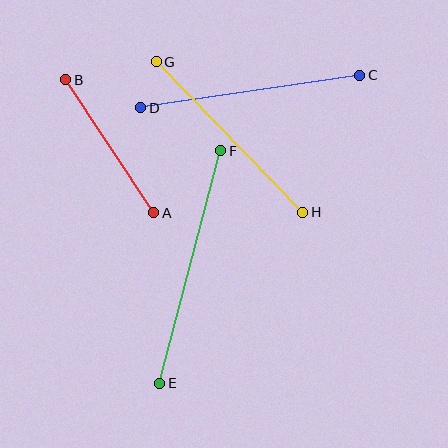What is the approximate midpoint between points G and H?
The midpoint is at approximately (229, 137) pixels.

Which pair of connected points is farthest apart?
Points E and F are farthest apart.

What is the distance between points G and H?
The distance is approximately 210 pixels.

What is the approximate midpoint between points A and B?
The midpoint is at approximately (110, 146) pixels.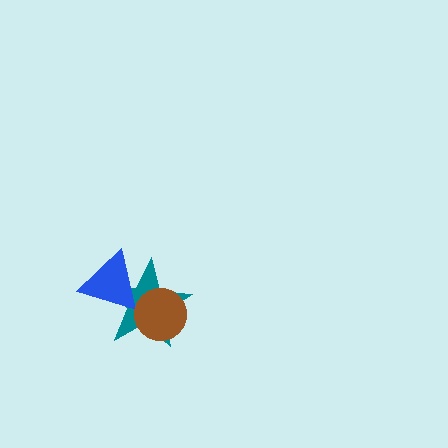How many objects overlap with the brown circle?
1 object overlaps with the brown circle.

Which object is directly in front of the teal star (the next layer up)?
The blue triangle is directly in front of the teal star.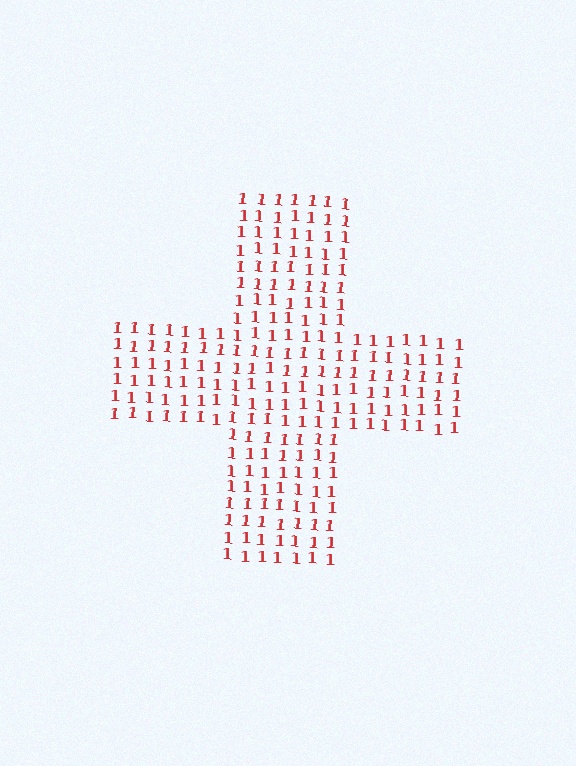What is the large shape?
The large shape is a cross.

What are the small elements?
The small elements are digit 1's.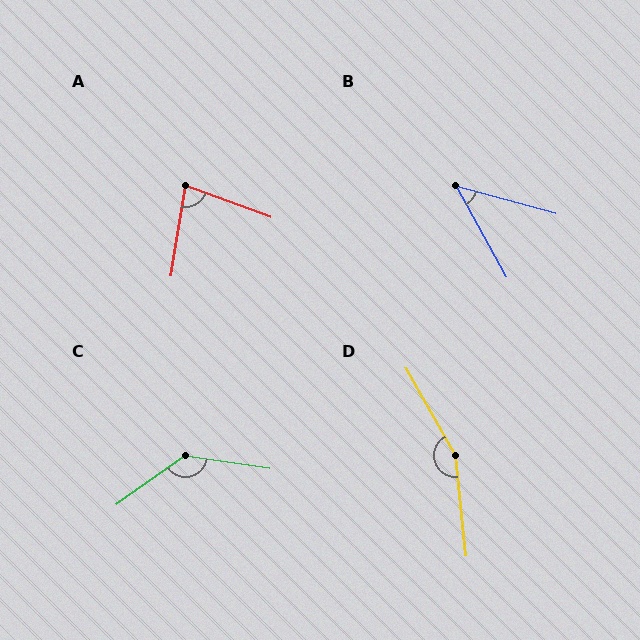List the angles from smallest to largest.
B (45°), A (79°), C (136°), D (157°).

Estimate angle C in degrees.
Approximately 136 degrees.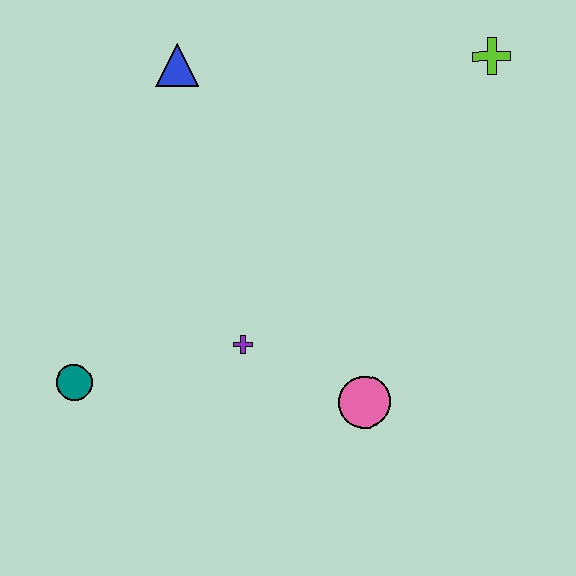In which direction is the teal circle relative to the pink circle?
The teal circle is to the left of the pink circle.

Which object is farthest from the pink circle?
The blue triangle is farthest from the pink circle.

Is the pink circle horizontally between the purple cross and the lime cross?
Yes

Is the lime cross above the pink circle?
Yes